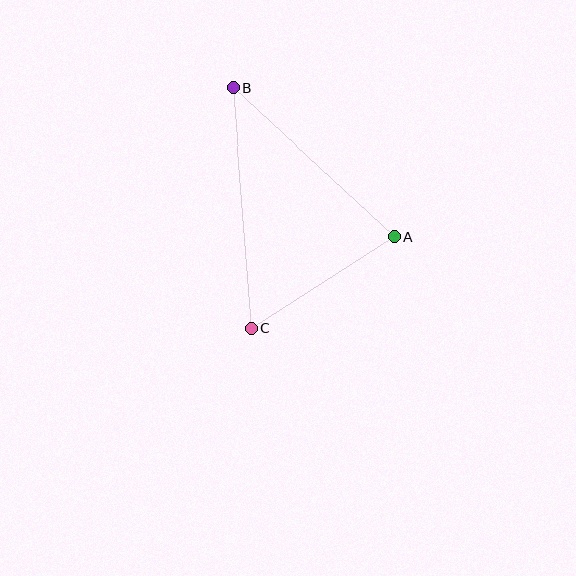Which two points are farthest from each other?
Points B and C are farthest from each other.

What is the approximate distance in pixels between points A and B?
The distance between A and B is approximately 220 pixels.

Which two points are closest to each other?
Points A and C are closest to each other.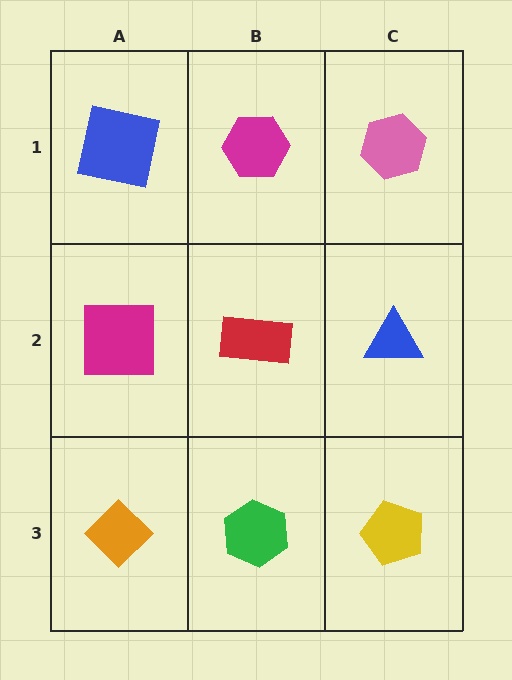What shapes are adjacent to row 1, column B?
A red rectangle (row 2, column B), a blue square (row 1, column A), a pink hexagon (row 1, column C).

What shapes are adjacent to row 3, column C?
A blue triangle (row 2, column C), a green hexagon (row 3, column B).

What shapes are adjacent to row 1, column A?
A magenta square (row 2, column A), a magenta hexagon (row 1, column B).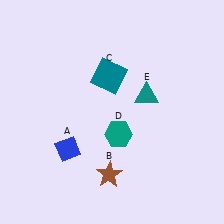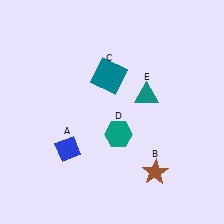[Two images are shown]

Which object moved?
The brown star (B) moved right.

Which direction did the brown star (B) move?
The brown star (B) moved right.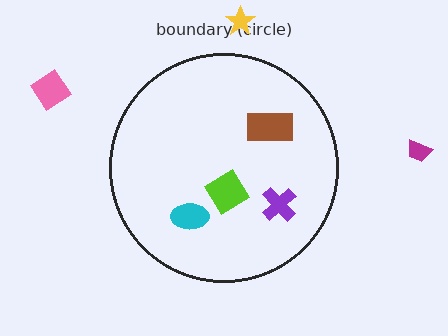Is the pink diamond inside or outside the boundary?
Outside.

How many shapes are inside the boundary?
4 inside, 3 outside.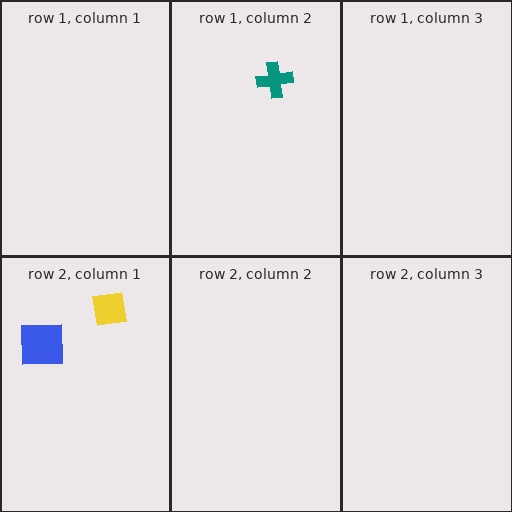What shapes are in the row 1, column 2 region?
The teal cross.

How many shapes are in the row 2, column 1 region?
2.